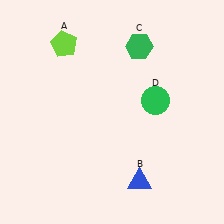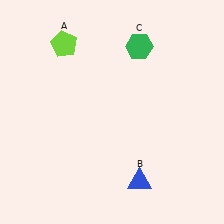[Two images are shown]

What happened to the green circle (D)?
The green circle (D) was removed in Image 2. It was in the top-right area of Image 1.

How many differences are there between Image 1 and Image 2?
There is 1 difference between the two images.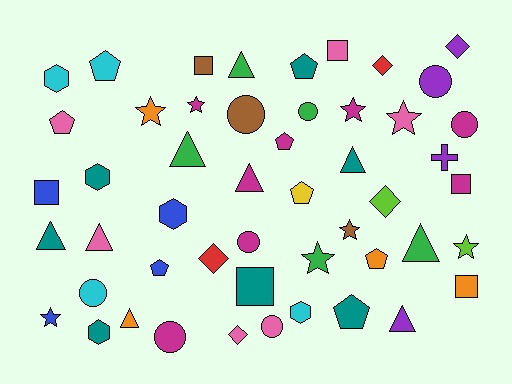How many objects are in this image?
There are 50 objects.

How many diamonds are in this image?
There are 5 diamonds.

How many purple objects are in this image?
There are 4 purple objects.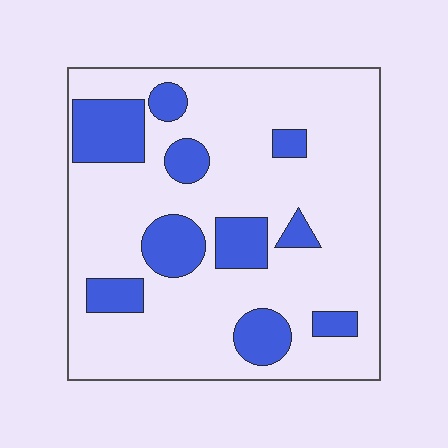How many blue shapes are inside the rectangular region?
10.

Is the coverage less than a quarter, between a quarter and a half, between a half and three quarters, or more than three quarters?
Less than a quarter.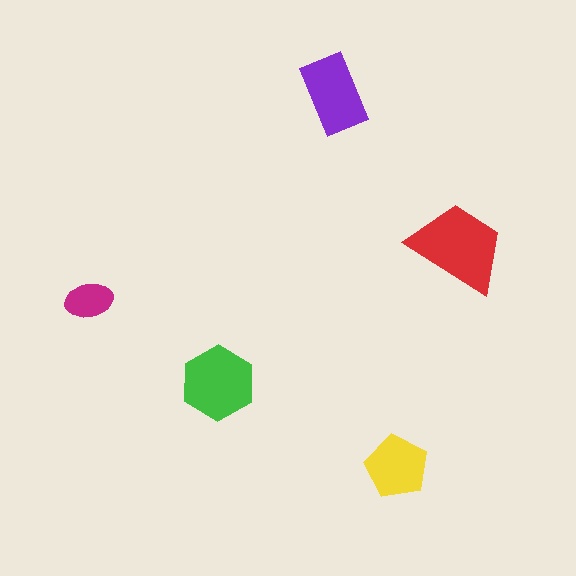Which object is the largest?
The red trapezoid.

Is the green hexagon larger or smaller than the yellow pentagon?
Larger.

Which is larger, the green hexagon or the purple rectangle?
The green hexagon.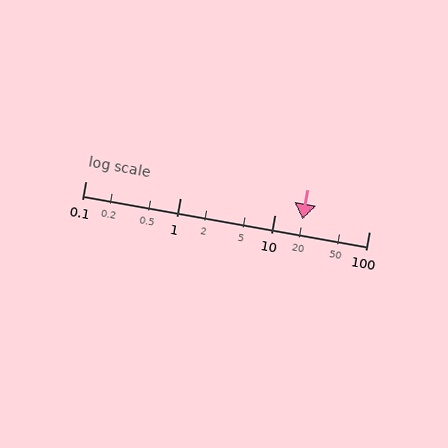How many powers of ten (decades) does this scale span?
The scale spans 3 decades, from 0.1 to 100.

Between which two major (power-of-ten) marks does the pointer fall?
The pointer is between 10 and 100.